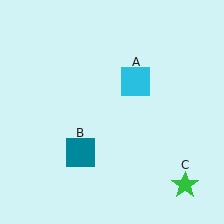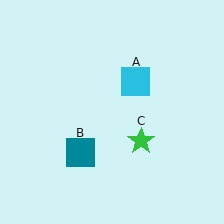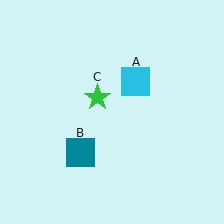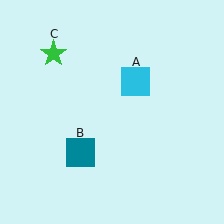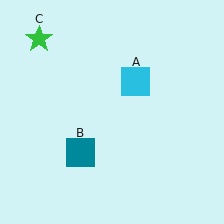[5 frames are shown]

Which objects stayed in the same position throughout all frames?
Cyan square (object A) and teal square (object B) remained stationary.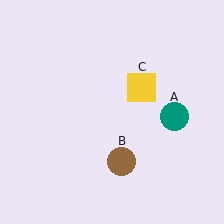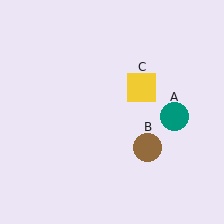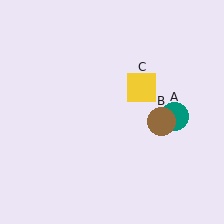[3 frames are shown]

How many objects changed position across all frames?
1 object changed position: brown circle (object B).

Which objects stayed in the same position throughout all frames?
Teal circle (object A) and yellow square (object C) remained stationary.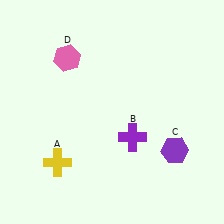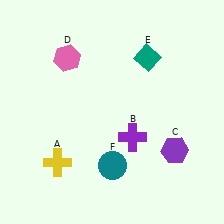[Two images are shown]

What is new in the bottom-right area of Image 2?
A teal circle (F) was added in the bottom-right area of Image 2.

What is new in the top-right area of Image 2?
A teal diamond (E) was added in the top-right area of Image 2.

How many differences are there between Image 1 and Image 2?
There are 2 differences between the two images.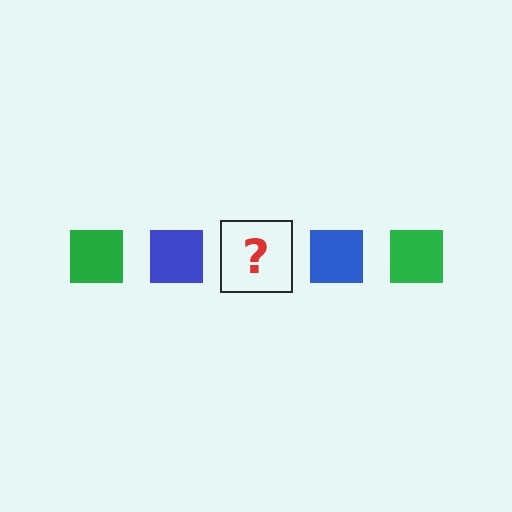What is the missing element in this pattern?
The missing element is a green square.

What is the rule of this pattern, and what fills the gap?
The rule is that the pattern cycles through green, blue squares. The gap should be filled with a green square.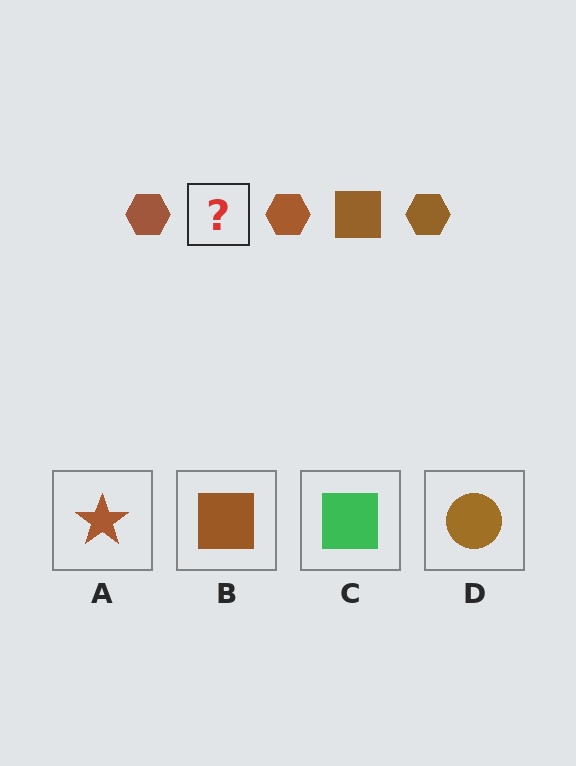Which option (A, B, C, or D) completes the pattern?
B.